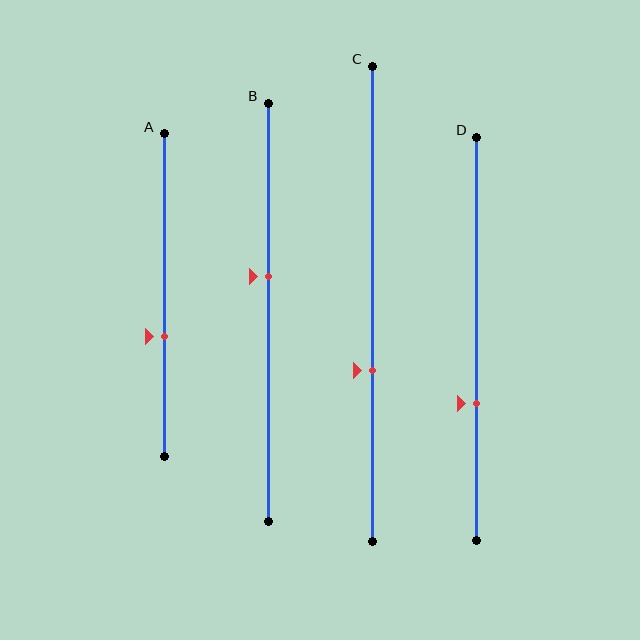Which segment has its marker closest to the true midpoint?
Segment B has its marker closest to the true midpoint.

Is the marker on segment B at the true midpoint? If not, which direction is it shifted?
No, the marker on segment B is shifted upward by about 8% of the segment length.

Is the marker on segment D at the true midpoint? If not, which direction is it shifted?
No, the marker on segment D is shifted downward by about 16% of the segment length.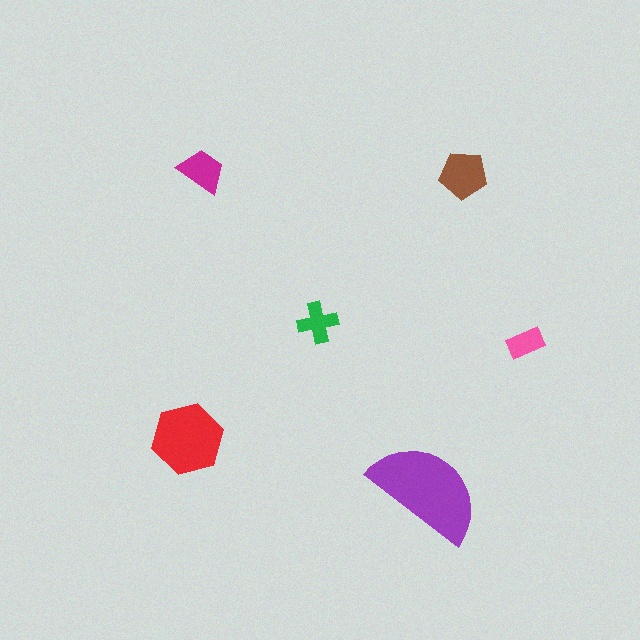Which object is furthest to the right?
The pink rectangle is rightmost.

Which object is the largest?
The purple semicircle.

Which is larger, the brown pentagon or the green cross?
The brown pentagon.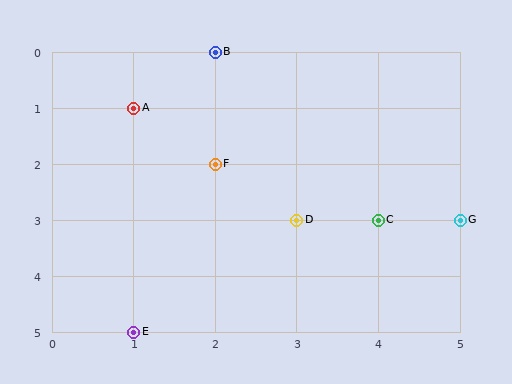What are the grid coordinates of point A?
Point A is at grid coordinates (1, 1).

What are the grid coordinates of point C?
Point C is at grid coordinates (4, 3).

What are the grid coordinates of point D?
Point D is at grid coordinates (3, 3).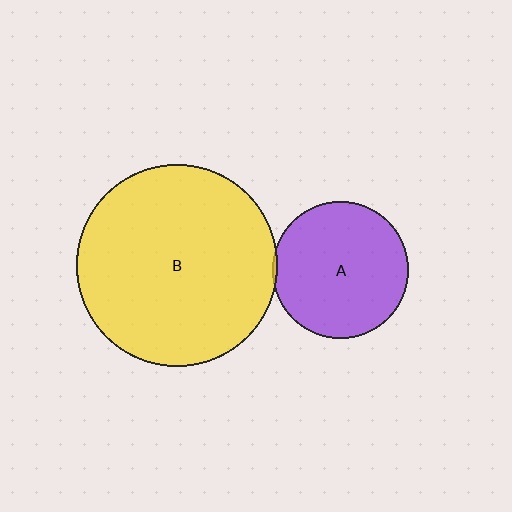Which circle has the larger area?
Circle B (yellow).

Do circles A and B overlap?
Yes.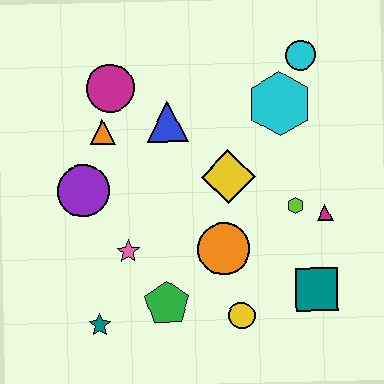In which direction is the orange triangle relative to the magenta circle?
The orange triangle is below the magenta circle.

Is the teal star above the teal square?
No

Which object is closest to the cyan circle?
The cyan hexagon is closest to the cyan circle.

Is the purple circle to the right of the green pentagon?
No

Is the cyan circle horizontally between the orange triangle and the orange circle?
No